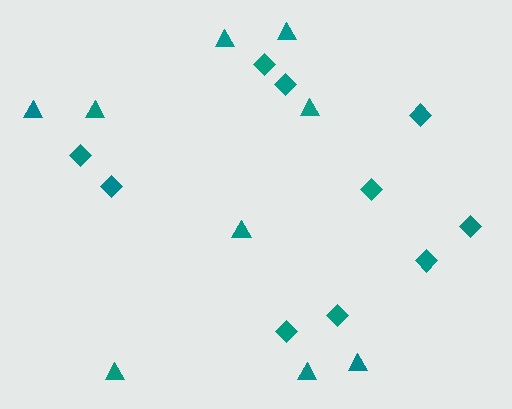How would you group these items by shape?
There are 2 groups: one group of diamonds (10) and one group of triangles (9).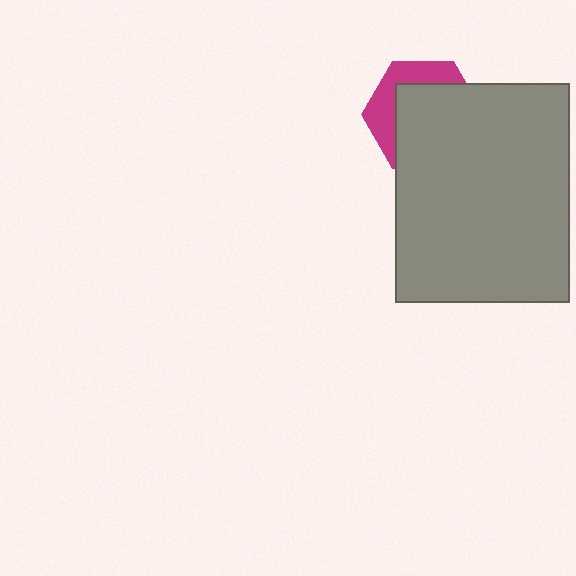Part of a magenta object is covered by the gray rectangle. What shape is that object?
It is a hexagon.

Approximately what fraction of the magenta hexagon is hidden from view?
Roughly 65% of the magenta hexagon is hidden behind the gray rectangle.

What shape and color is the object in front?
The object in front is a gray rectangle.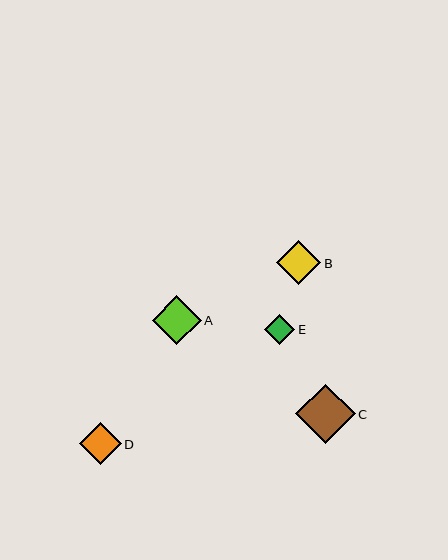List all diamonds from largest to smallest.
From largest to smallest: C, A, B, D, E.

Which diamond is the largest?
Diamond C is the largest with a size of approximately 59 pixels.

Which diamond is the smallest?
Diamond E is the smallest with a size of approximately 31 pixels.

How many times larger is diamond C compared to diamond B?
Diamond C is approximately 1.3 times the size of diamond B.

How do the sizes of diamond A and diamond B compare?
Diamond A and diamond B are approximately the same size.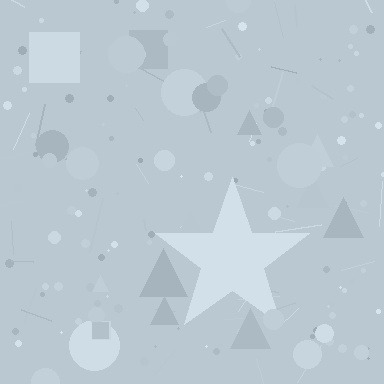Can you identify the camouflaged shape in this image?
The camouflaged shape is a star.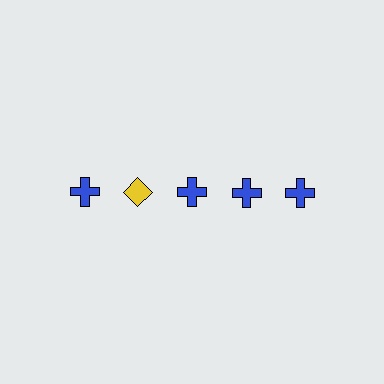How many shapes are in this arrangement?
There are 5 shapes arranged in a grid pattern.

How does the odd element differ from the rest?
It differs in both color (yellow instead of blue) and shape (diamond instead of cross).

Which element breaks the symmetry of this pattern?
The yellow diamond in the top row, second from left column breaks the symmetry. All other shapes are blue crosses.